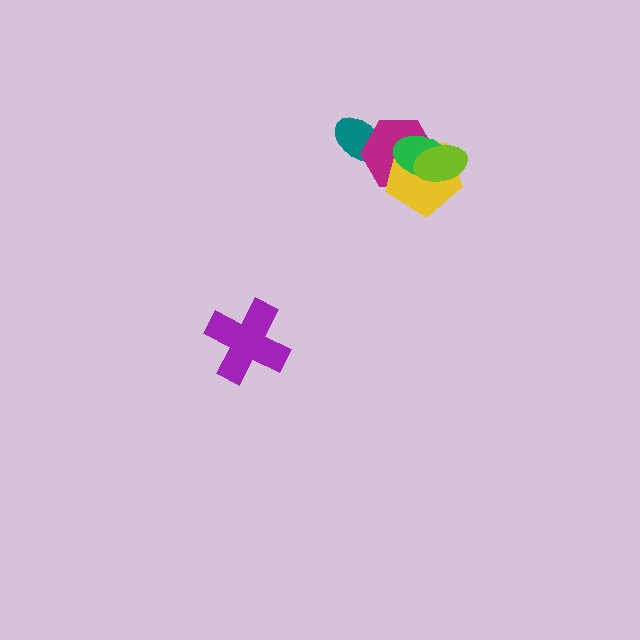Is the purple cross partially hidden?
No, no other shape covers it.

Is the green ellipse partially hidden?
Yes, it is partially covered by another shape.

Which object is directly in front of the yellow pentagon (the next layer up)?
The green ellipse is directly in front of the yellow pentagon.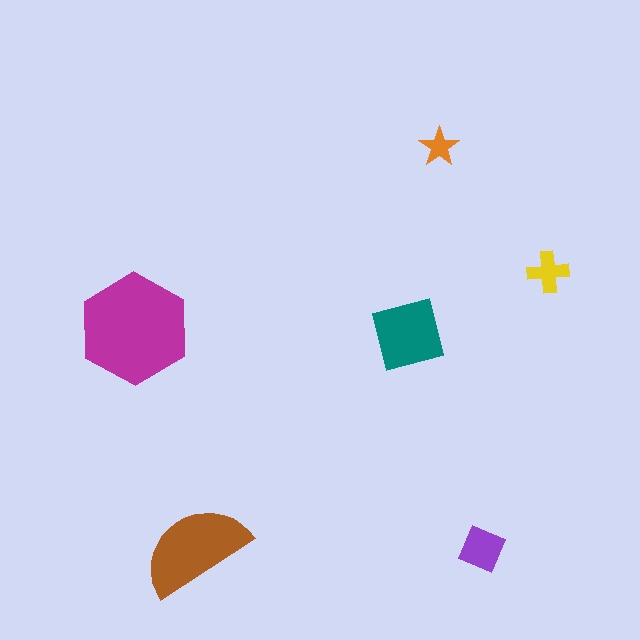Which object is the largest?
The magenta hexagon.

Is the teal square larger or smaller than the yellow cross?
Larger.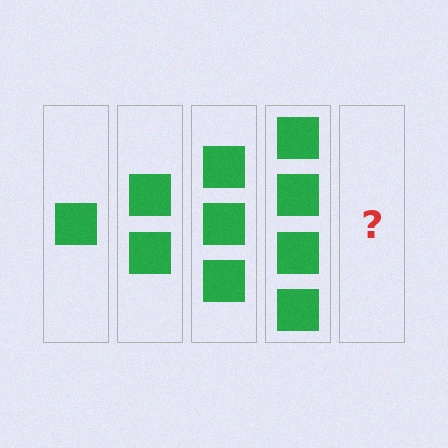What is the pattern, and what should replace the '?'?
The pattern is that each step adds one more square. The '?' should be 5 squares.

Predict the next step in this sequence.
The next step is 5 squares.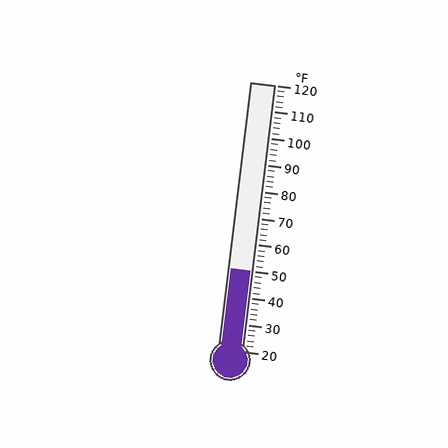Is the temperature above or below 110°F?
The temperature is below 110°F.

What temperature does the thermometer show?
The thermometer shows approximately 50°F.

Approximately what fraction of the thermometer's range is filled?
The thermometer is filled to approximately 30% of its range.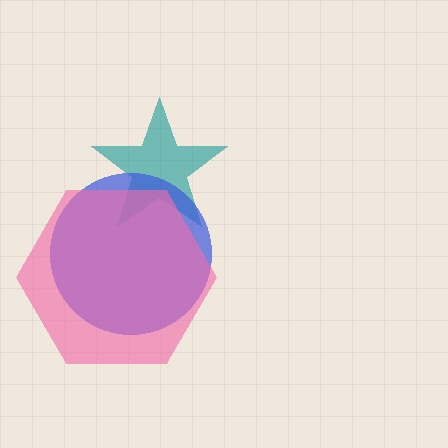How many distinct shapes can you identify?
There are 3 distinct shapes: a teal star, a blue circle, a pink hexagon.